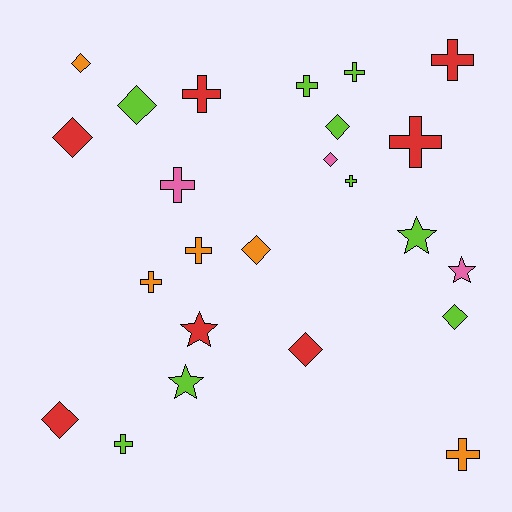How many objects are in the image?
There are 24 objects.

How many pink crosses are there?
There is 1 pink cross.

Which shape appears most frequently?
Cross, with 11 objects.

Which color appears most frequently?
Lime, with 9 objects.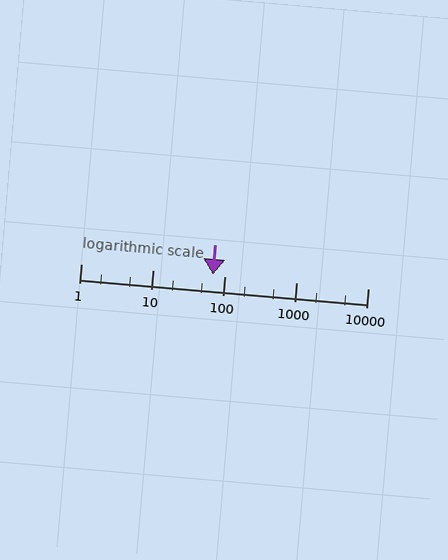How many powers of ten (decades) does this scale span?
The scale spans 4 decades, from 1 to 10000.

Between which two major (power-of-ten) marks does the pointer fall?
The pointer is between 10 and 100.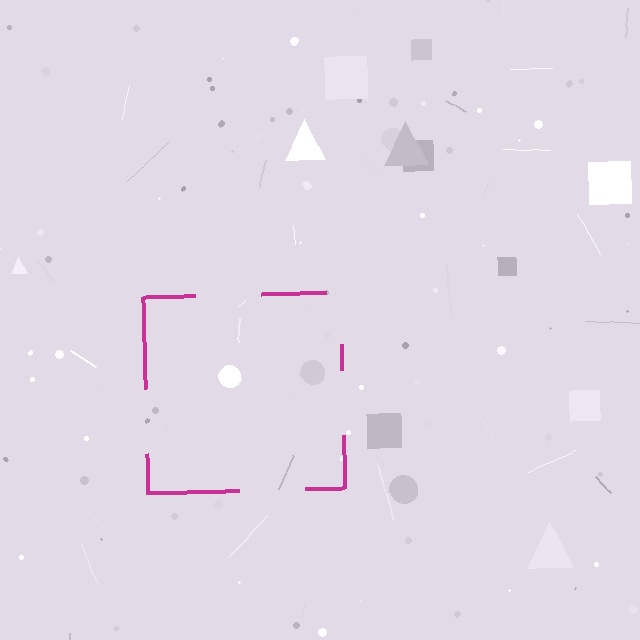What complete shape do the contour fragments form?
The contour fragments form a square.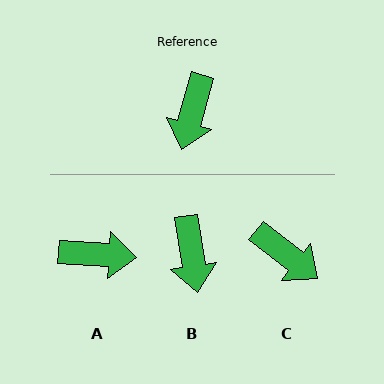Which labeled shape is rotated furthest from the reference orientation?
A, about 102 degrees away.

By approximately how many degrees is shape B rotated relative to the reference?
Approximately 24 degrees counter-clockwise.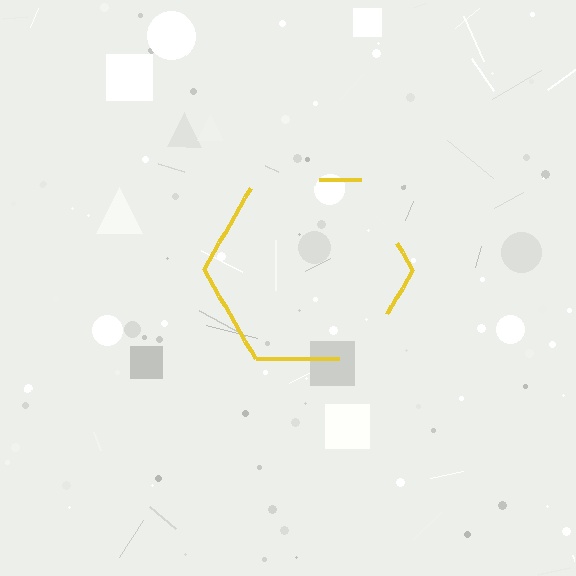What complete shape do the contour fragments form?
The contour fragments form a hexagon.